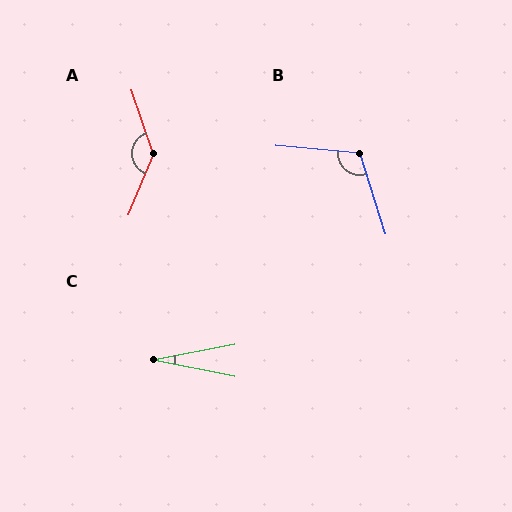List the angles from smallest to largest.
C (22°), B (113°), A (139°).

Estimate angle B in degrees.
Approximately 113 degrees.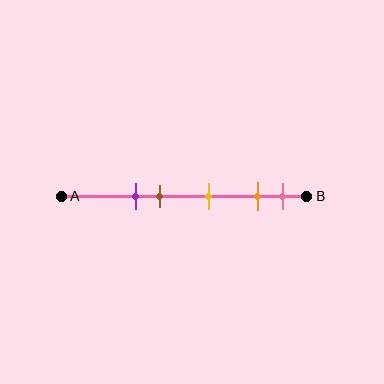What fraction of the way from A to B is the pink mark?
The pink mark is approximately 90% (0.9) of the way from A to B.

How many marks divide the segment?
There are 5 marks dividing the segment.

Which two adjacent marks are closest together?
The orange and pink marks are the closest adjacent pair.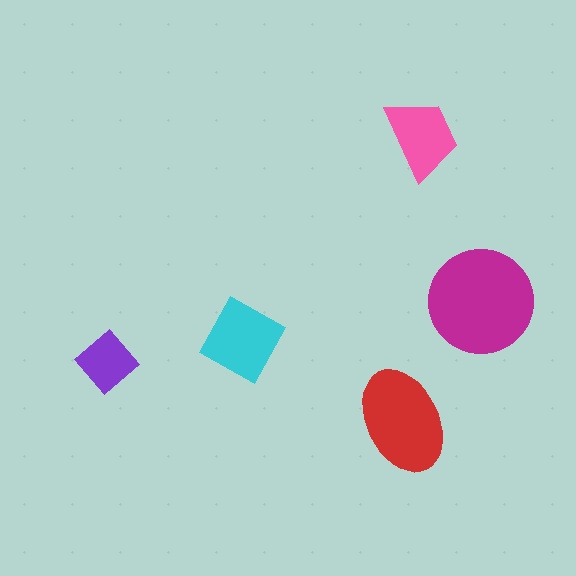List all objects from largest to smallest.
The magenta circle, the red ellipse, the cyan square, the pink trapezoid, the purple diamond.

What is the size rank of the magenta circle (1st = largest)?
1st.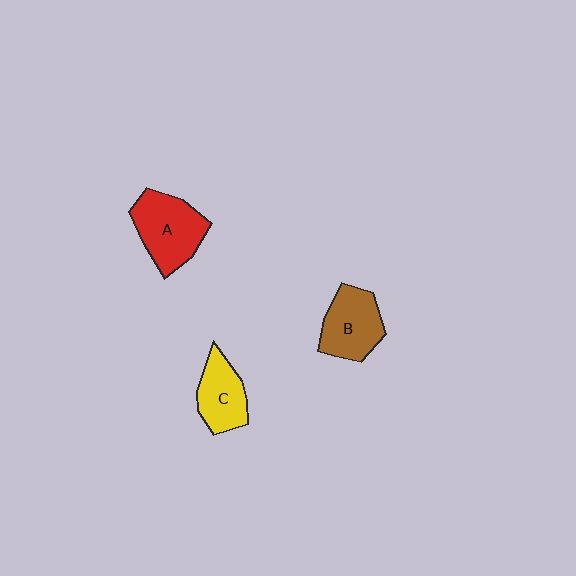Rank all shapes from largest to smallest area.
From largest to smallest: A (red), B (brown), C (yellow).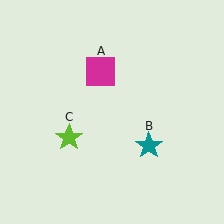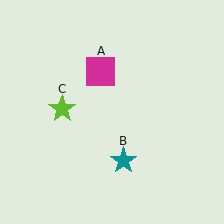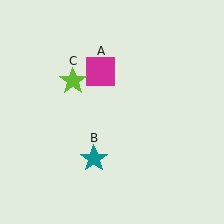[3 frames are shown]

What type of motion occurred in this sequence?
The teal star (object B), lime star (object C) rotated clockwise around the center of the scene.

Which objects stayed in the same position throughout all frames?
Magenta square (object A) remained stationary.